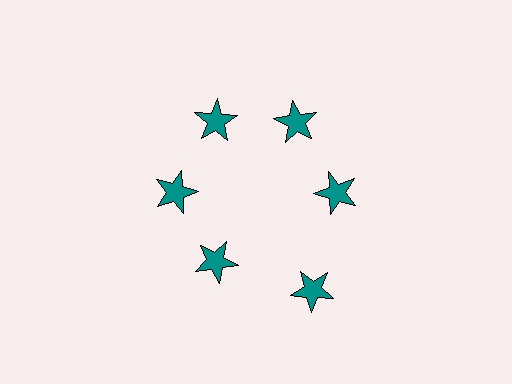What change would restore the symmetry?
The symmetry would be restored by moving it inward, back onto the ring so that all 6 stars sit at equal angles and equal distance from the center.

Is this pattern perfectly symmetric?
No. The 6 teal stars are arranged in a ring, but one element near the 5 o'clock position is pushed outward from the center, breaking the 6-fold rotational symmetry.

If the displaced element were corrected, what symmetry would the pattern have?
It would have 6-fold rotational symmetry — the pattern would map onto itself every 60 degrees.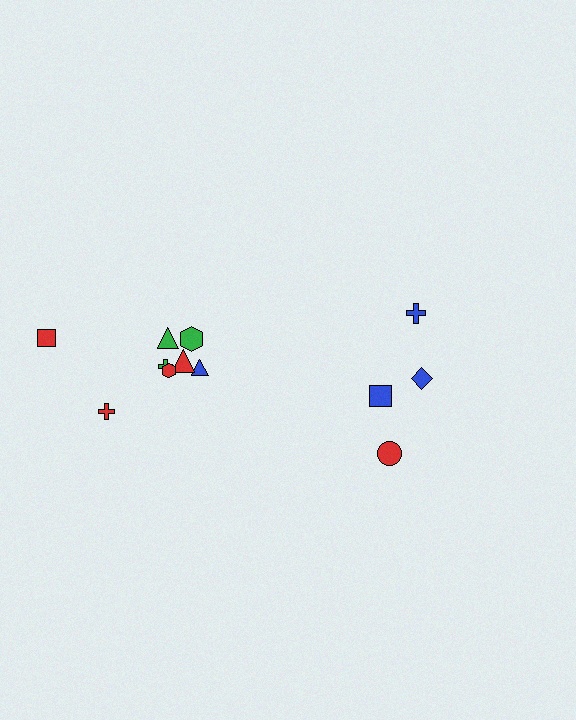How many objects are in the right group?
There are 4 objects.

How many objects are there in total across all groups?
There are 12 objects.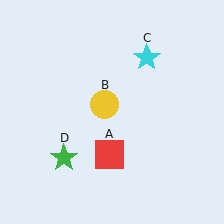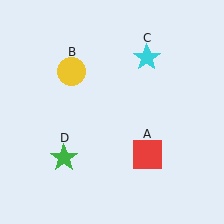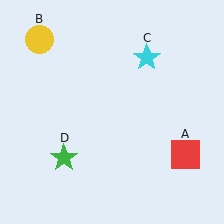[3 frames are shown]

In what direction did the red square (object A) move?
The red square (object A) moved right.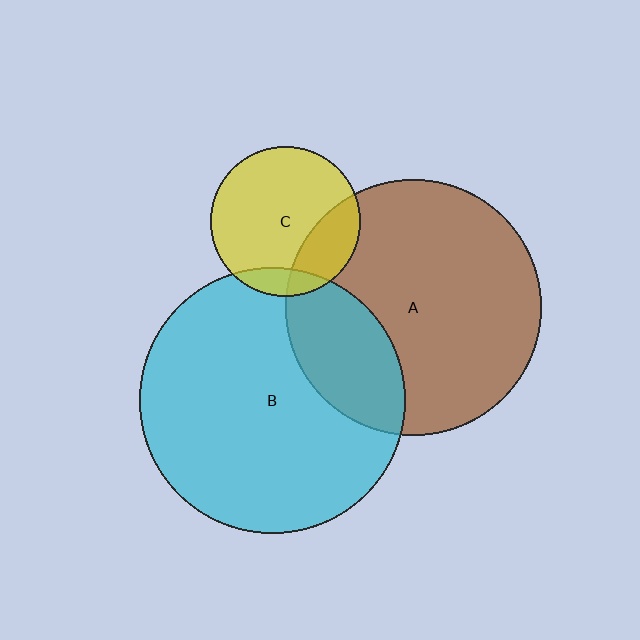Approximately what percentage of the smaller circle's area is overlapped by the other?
Approximately 25%.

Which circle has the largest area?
Circle B (cyan).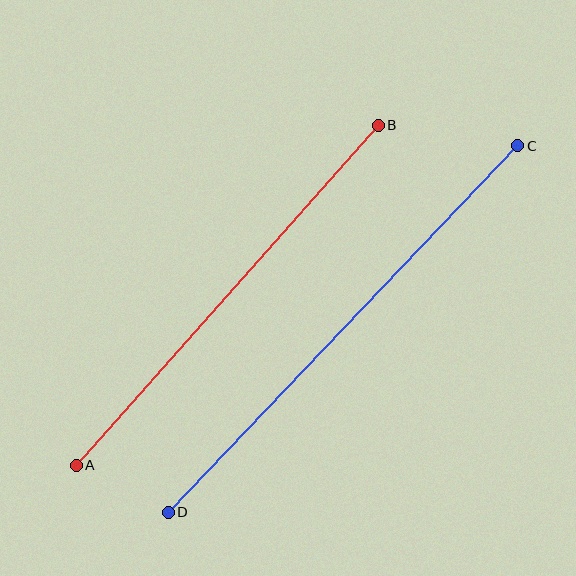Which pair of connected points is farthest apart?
Points C and D are farthest apart.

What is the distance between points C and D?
The distance is approximately 506 pixels.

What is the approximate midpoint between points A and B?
The midpoint is at approximately (227, 295) pixels.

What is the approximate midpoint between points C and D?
The midpoint is at approximately (343, 329) pixels.